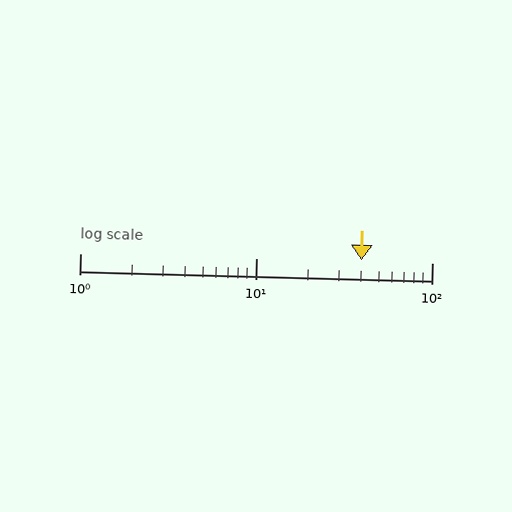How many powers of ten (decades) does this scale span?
The scale spans 2 decades, from 1 to 100.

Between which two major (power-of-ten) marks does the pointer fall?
The pointer is between 10 and 100.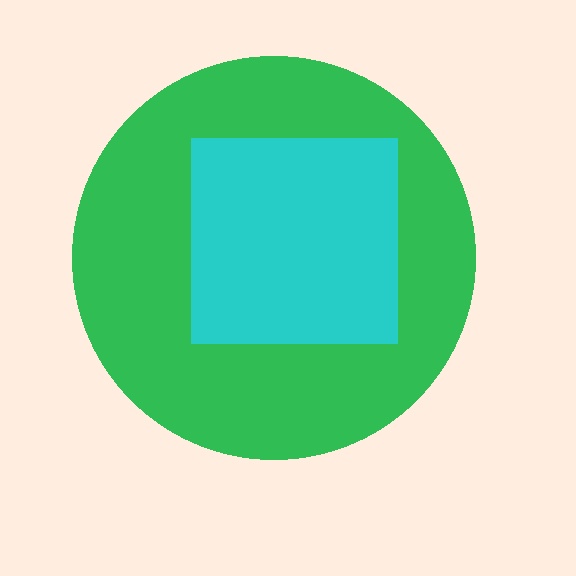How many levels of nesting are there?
2.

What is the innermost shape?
The cyan square.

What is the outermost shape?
The green circle.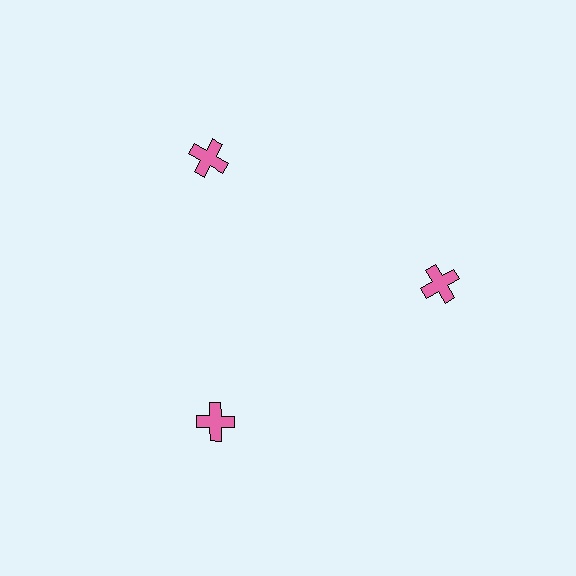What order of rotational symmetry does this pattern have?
This pattern has 3-fold rotational symmetry.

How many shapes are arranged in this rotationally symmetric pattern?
There are 3 shapes, arranged in 3 groups of 1.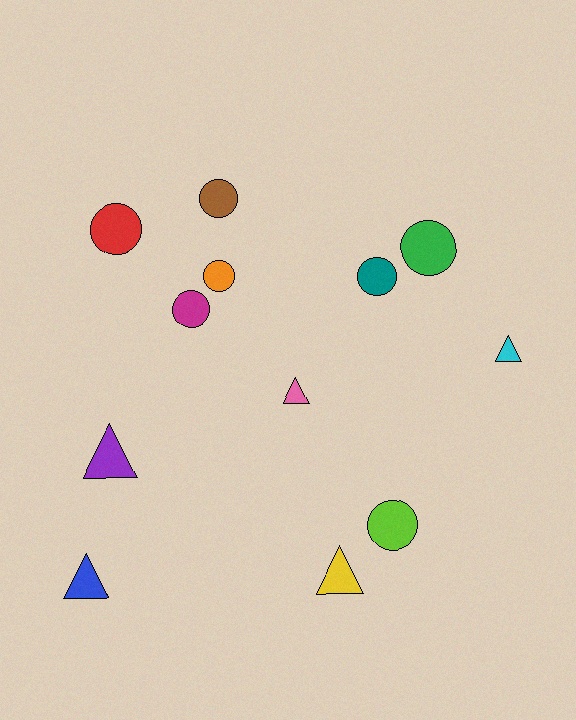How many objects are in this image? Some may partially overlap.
There are 12 objects.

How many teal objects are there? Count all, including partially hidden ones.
There is 1 teal object.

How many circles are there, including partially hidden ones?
There are 7 circles.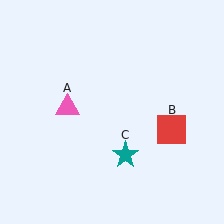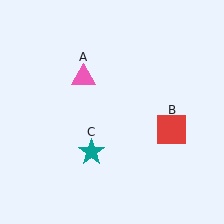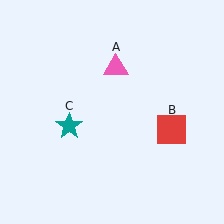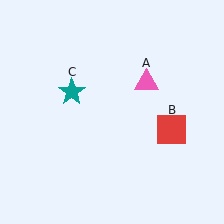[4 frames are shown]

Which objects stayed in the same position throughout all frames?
Red square (object B) remained stationary.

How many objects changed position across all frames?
2 objects changed position: pink triangle (object A), teal star (object C).